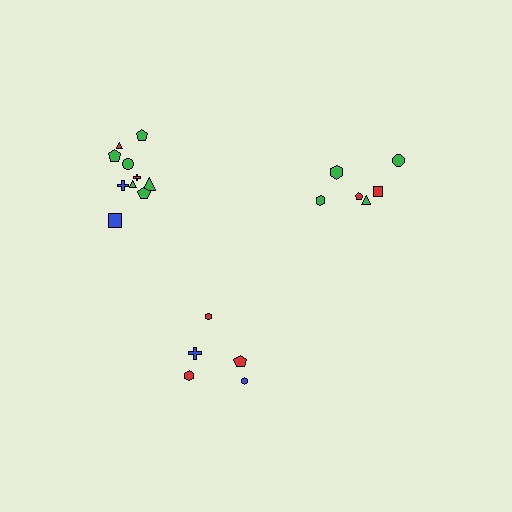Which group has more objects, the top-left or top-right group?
The top-left group.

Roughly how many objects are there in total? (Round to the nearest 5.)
Roughly 20 objects in total.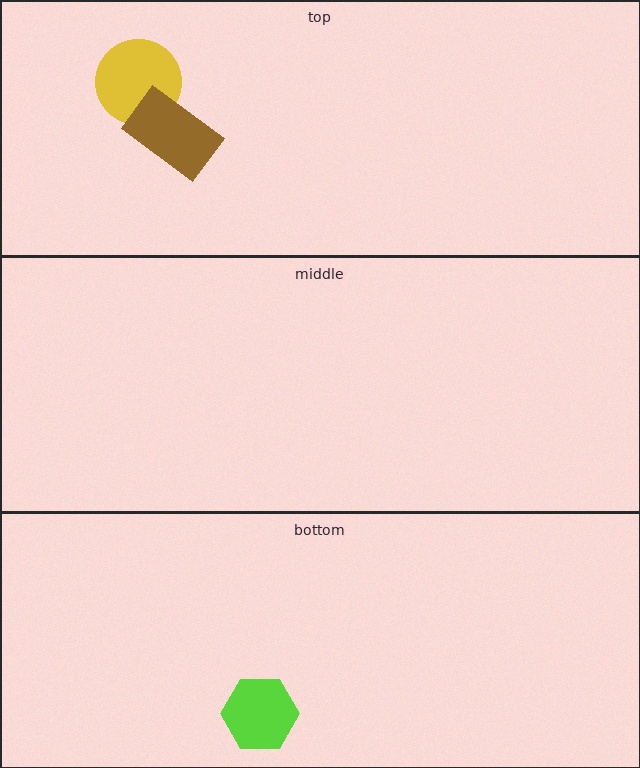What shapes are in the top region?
The yellow circle, the brown rectangle.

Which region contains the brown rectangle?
The top region.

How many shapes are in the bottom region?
1.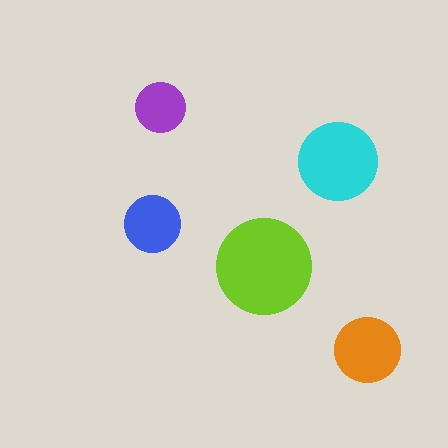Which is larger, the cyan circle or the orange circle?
The cyan one.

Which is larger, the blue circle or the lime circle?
The lime one.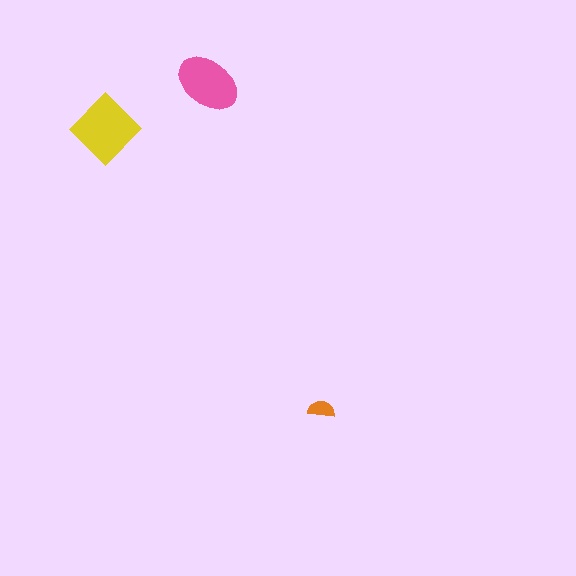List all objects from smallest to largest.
The orange semicircle, the pink ellipse, the yellow diamond.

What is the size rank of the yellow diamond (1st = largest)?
1st.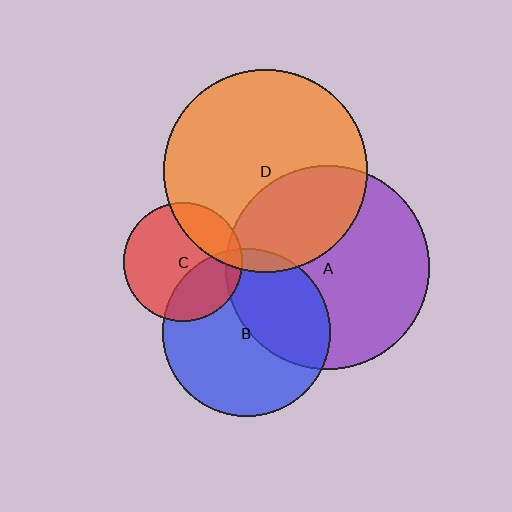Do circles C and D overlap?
Yes.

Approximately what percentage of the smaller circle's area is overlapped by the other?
Approximately 25%.